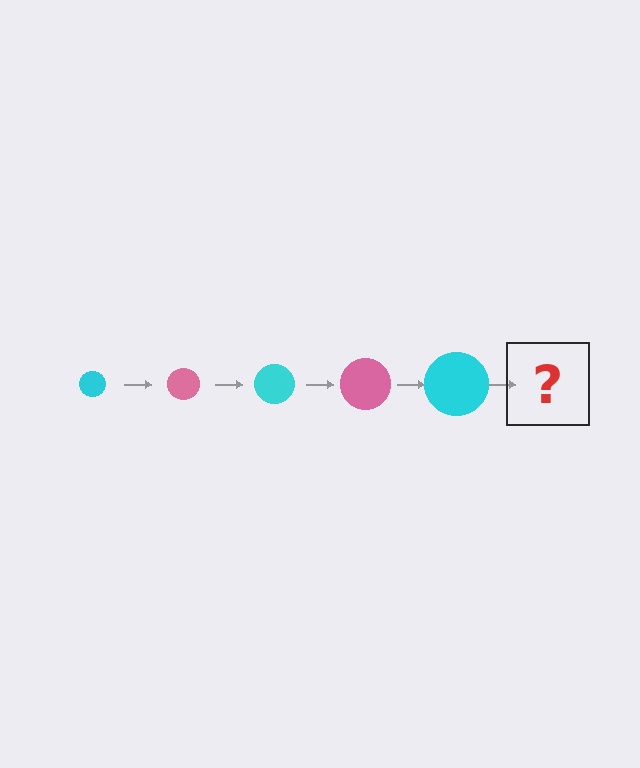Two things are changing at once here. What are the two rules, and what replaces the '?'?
The two rules are that the circle grows larger each step and the color cycles through cyan and pink. The '?' should be a pink circle, larger than the previous one.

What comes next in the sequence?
The next element should be a pink circle, larger than the previous one.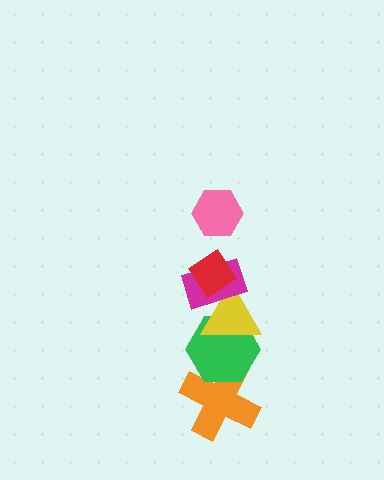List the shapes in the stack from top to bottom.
From top to bottom: the pink hexagon, the red diamond, the magenta rectangle, the yellow triangle, the green hexagon, the orange cross.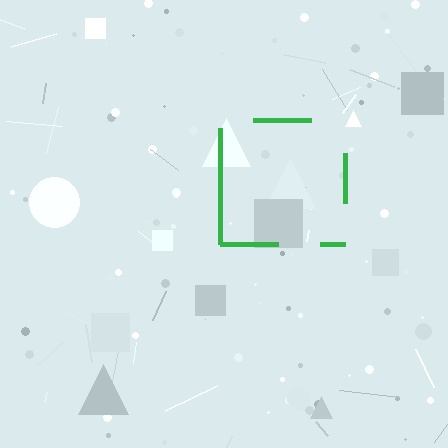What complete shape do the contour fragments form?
The contour fragments form a square.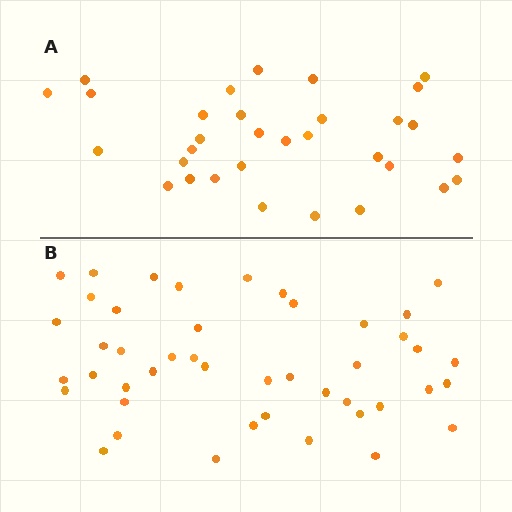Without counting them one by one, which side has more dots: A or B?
Region B (the bottom region) has more dots.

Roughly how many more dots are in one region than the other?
Region B has approximately 15 more dots than region A.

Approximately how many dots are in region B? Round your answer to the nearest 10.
About 40 dots. (The exact count is 45, which rounds to 40.)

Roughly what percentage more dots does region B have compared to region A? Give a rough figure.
About 40% more.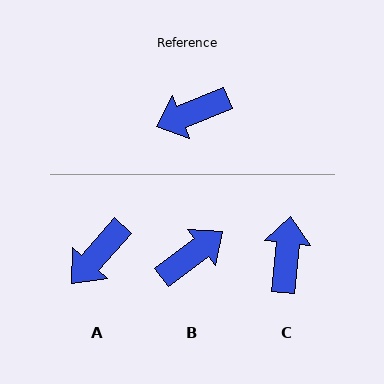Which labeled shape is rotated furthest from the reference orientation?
B, about 165 degrees away.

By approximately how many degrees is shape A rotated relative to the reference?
Approximately 27 degrees counter-clockwise.